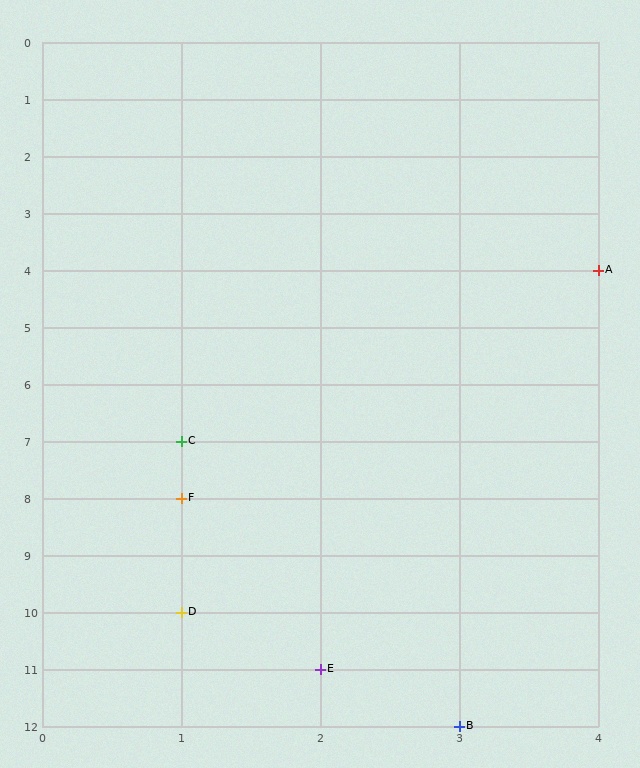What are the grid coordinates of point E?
Point E is at grid coordinates (2, 11).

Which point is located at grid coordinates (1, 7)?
Point C is at (1, 7).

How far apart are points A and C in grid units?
Points A and C are 3 columns and 3 rows apart (about 4.2 grid units diagonally).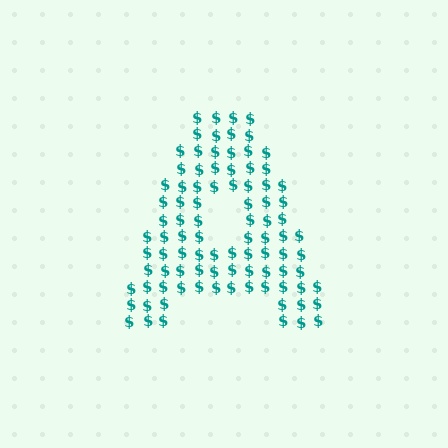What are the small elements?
The small elements are dollar signs.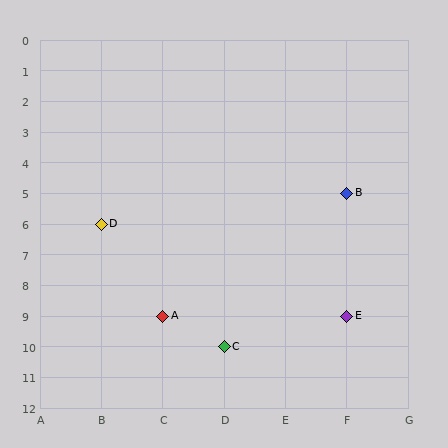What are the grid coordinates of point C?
Point C is at grid coordinates (D, 10).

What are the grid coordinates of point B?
Point B is at grid coordinates (F, 5).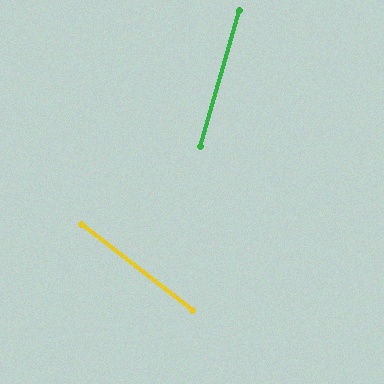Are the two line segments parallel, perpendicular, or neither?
Neither parallel nor perpendicular — they differ by about 68°.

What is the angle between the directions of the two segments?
Approximately 68 degrees.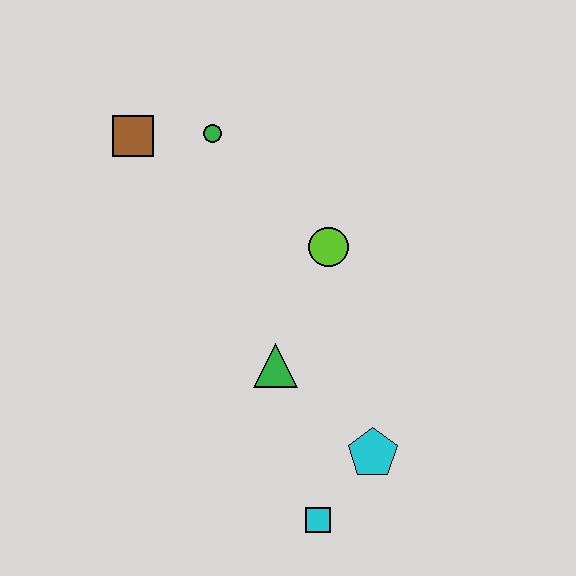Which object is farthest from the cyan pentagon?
The brown square is farthest from the cyan pentagon.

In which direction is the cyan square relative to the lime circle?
The cyan square is below the lime circle.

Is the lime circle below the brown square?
Yes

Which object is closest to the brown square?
The green circle is closest to the brown square.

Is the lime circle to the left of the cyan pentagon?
Yes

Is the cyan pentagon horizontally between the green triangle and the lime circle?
No